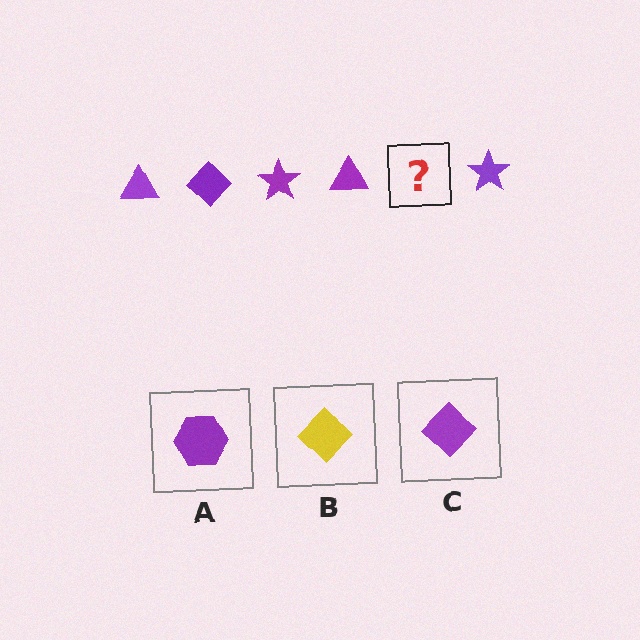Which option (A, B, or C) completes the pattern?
C.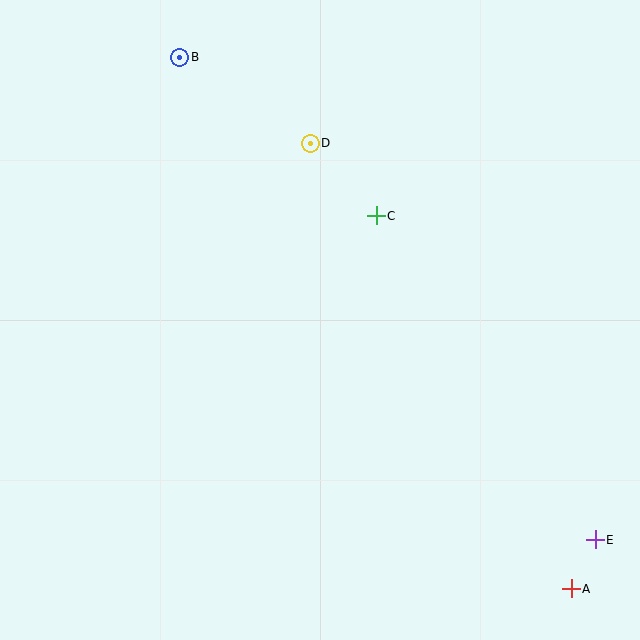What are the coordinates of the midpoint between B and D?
The midpoint between B and D is at (245, 100).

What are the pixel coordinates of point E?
Point E is at (595, 540).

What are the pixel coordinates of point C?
Point C is at (376, 216).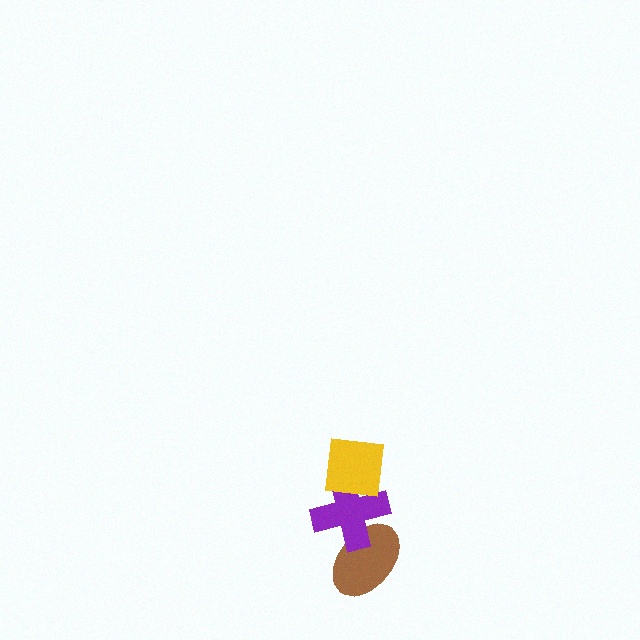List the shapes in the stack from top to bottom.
From top to bottom: the yellow square, the purple cross, the brown ellipse.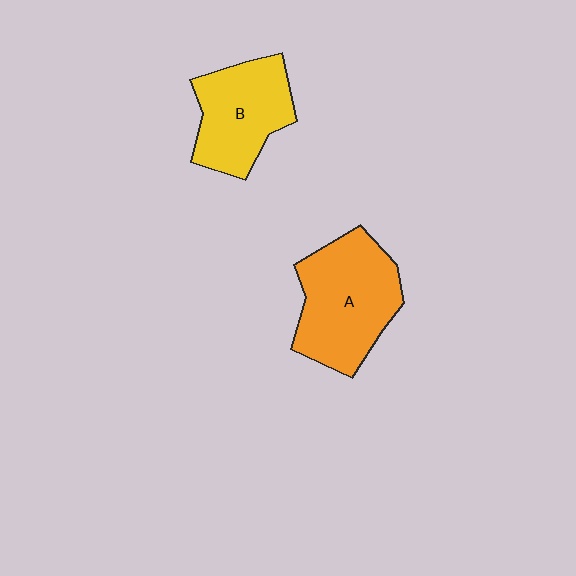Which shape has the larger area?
Shape A (orange).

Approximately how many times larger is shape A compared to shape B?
Approximately 1.3 times.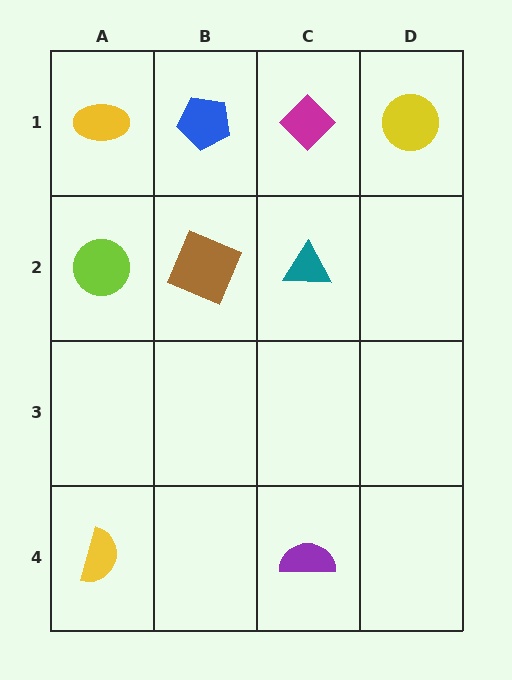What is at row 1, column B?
A blue pentagon.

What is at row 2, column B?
A brown square.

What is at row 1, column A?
A yellow ellipse.